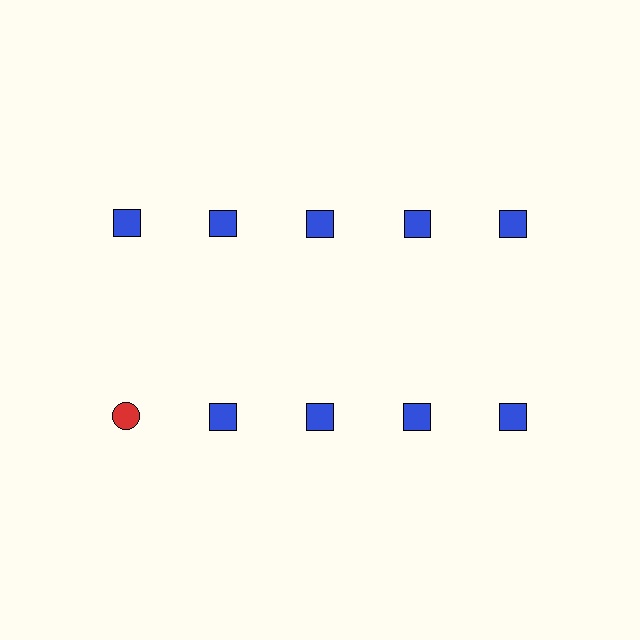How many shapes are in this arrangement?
There are 10 shapes arranged in a grid pattern.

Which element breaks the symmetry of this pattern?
The red circle in the second row, leftmost column breaks the symmetry. All other shapes are blue squares.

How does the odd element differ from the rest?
It differs in both color (red instead of blue) and shape (circle instead of square).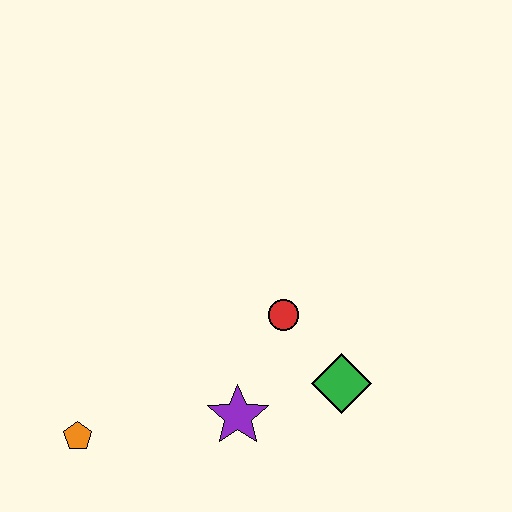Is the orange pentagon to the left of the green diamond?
Yes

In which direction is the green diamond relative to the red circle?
The green diamond is below the red circle.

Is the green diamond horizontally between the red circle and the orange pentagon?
No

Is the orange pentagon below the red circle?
Yes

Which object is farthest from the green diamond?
The orange pentagon is farthest from the green diamond.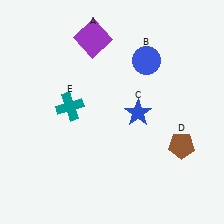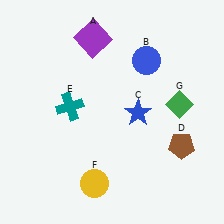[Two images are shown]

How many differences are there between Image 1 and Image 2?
There are 2 differences between the two images.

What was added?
A yellow circle (F), a green diamond (G) were added in Image 2.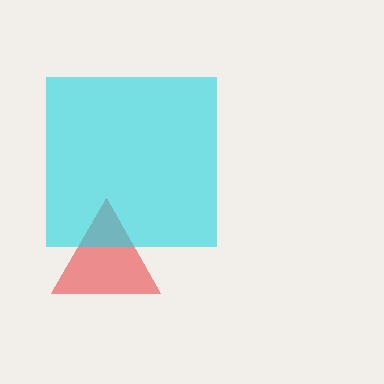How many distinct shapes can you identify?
There are 2 distinct shapes: a red triangle, a cyan square.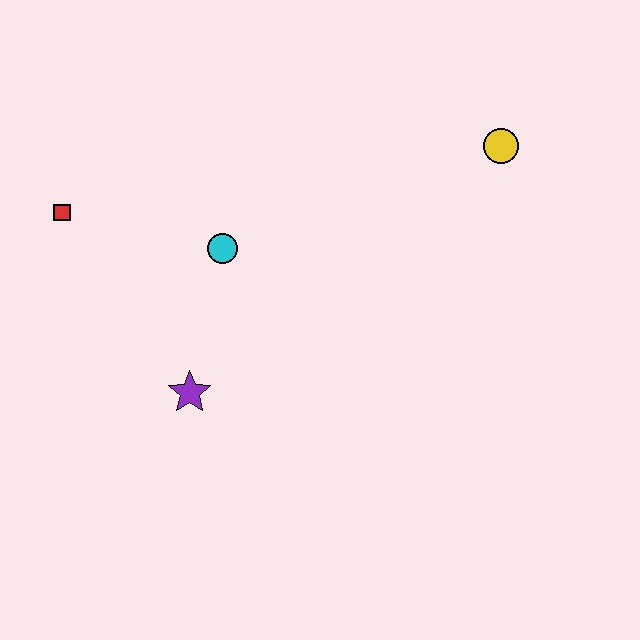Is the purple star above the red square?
No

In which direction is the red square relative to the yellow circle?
The red square is to the left of the yellow circle.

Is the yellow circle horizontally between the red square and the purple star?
No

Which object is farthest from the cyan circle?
The yellow circle is farthest from the cyan circle.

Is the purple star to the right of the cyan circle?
No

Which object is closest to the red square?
The cyan circle is closest to the red square.